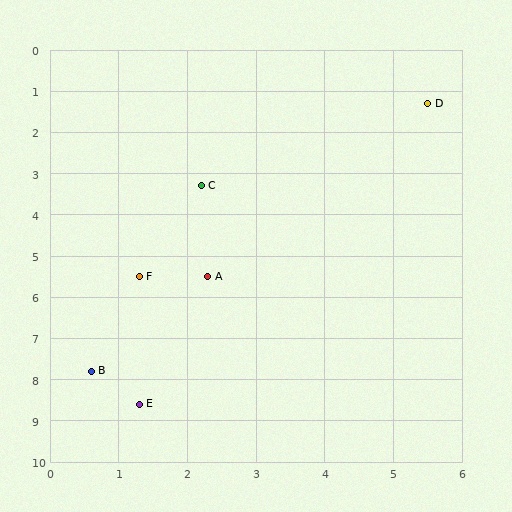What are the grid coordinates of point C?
Point C is at approximately (2.2, 3.3).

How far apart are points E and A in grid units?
Points E and A are about 3.3 grid units apart.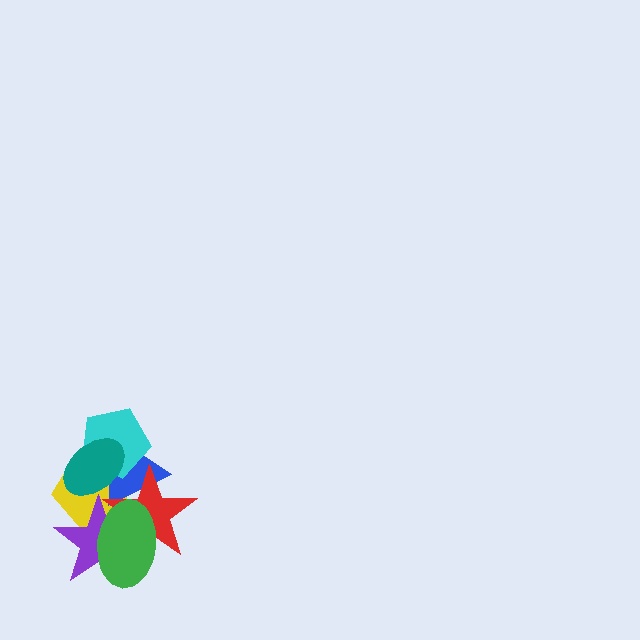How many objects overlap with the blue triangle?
6 objects overlap with the blue triangle.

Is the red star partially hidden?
Yes, it is partially covered by another shape.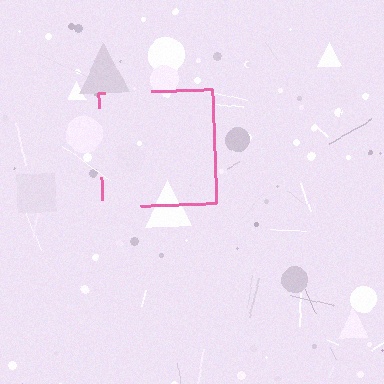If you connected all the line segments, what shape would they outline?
They would outline a square.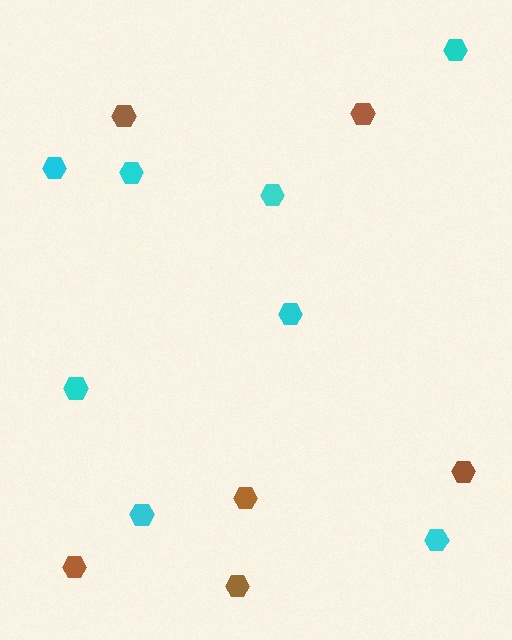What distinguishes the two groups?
There are 2 groups: one group of brown hexagons (6) and one group of cyan hexagons (8).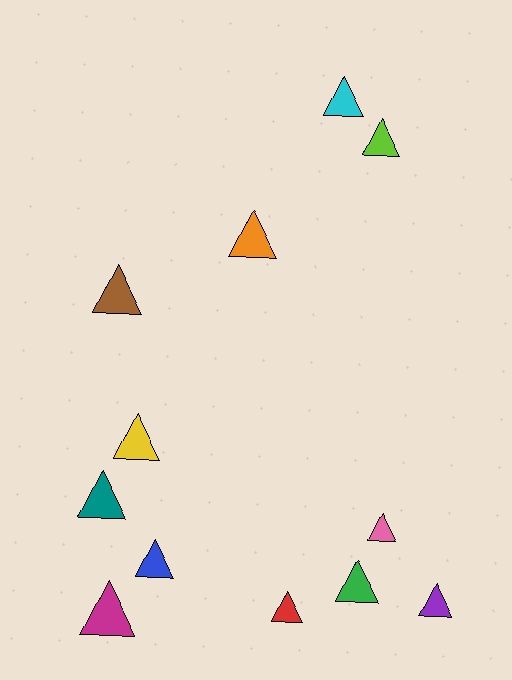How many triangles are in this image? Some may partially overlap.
There are 12 triangles.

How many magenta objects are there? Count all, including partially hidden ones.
There is 1 magenta object.